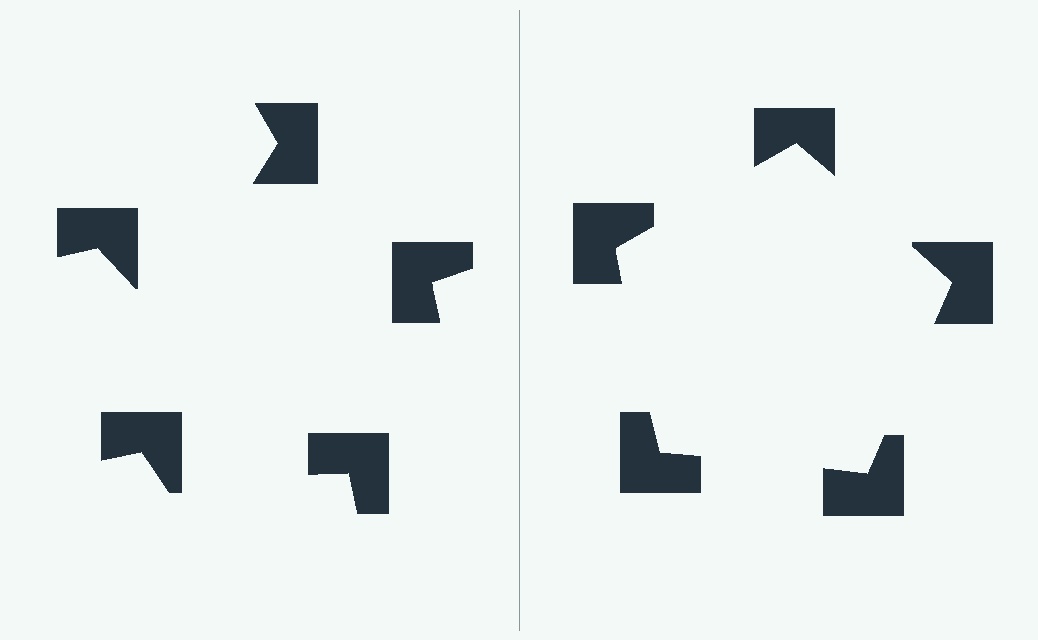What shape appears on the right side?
An illusory pentagon.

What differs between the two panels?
The notched squares are positioned identically on both sides; only the wedge orientations differ. On the right they align to a pentagon; on the left they are misaligned.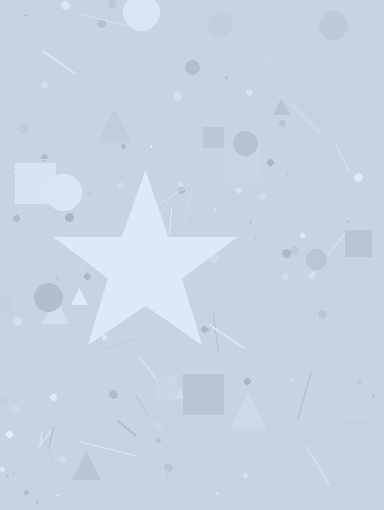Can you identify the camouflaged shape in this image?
The camouflaged shape is a star.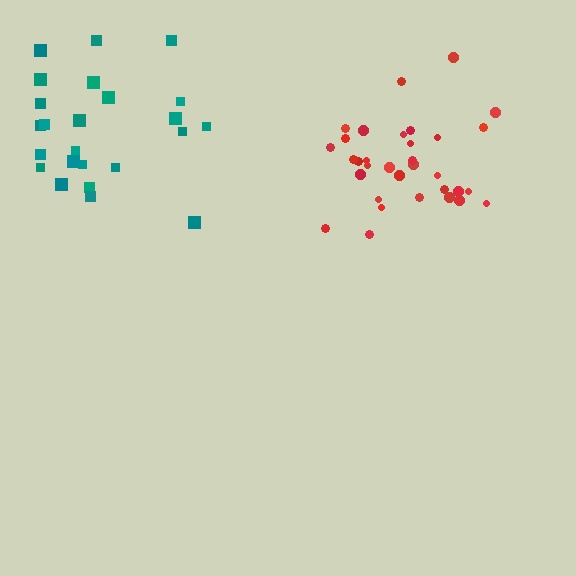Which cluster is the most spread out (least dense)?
Teal.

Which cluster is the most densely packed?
Red.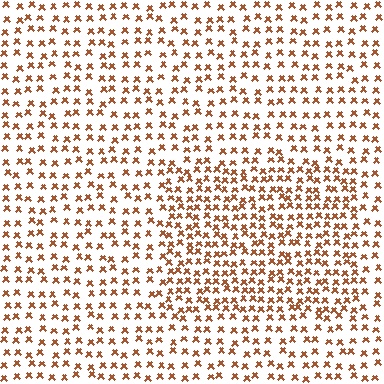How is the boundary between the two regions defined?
The boundary is defined by a change in element density (approximately 1.7x ratio). All elements are the same color, size, and shape.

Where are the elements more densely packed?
The elements are more densely packed inside the rectangle boundary.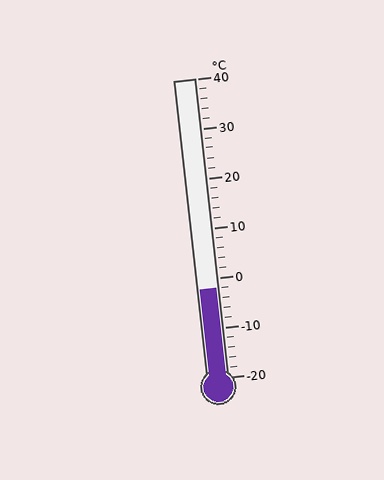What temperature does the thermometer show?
The thermometer shows approximately -2°C.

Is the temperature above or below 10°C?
The temperature is below 10°C.